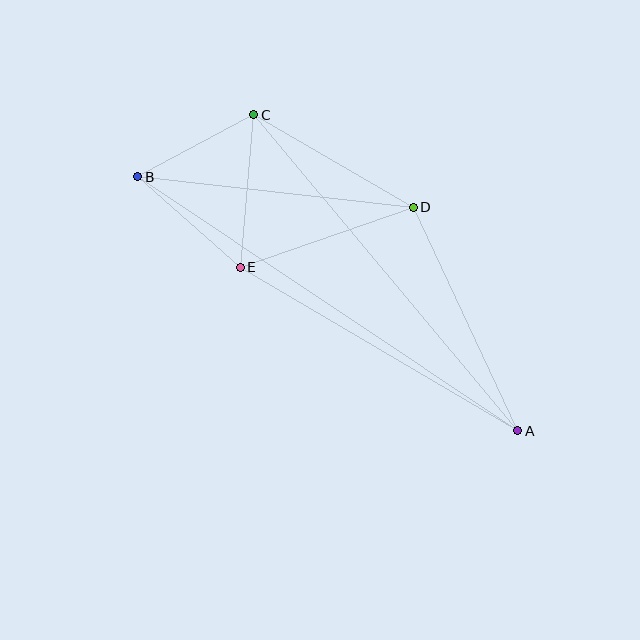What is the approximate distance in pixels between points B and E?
The distance between B and E is approximately 137 pixels.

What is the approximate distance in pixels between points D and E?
The distance between D and E is approximately 183 pixels.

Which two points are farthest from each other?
Points A and B are farthest from each other.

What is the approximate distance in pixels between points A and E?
The distance between A and E is approximately 322 pixels.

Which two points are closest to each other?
Points B and C are closest to each other.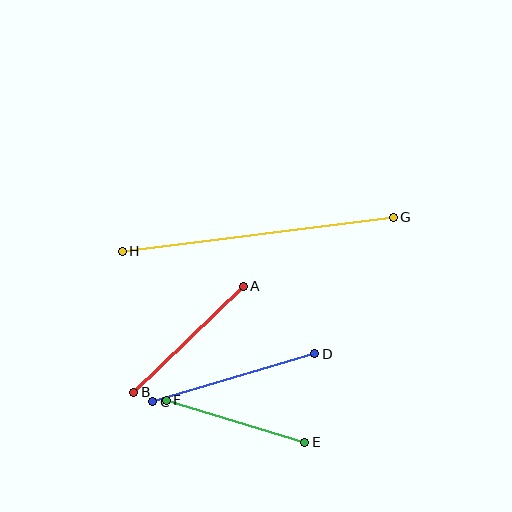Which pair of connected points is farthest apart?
Points G and H are farthest apart.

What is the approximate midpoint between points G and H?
The midpoint is at approximately (258, 234) pixels.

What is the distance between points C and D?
The distance is approximately 169 pixels.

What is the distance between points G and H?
The distance is approximately 273 pixels.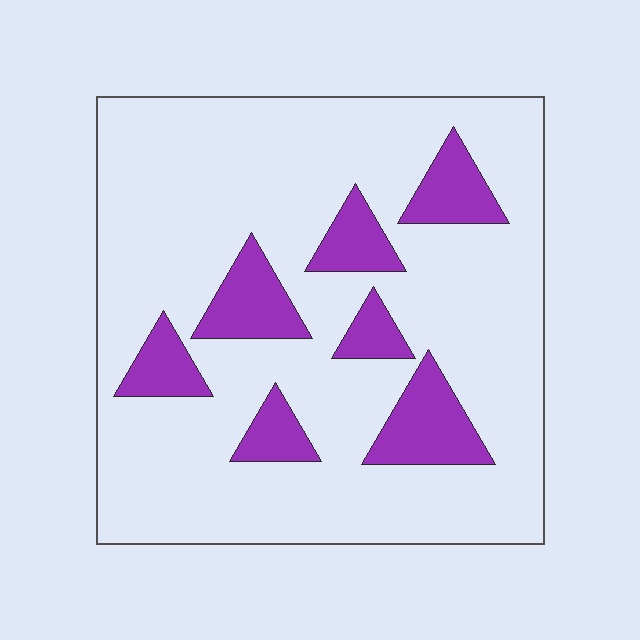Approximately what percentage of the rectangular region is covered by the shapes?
Approximately 20%.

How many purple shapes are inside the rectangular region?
7.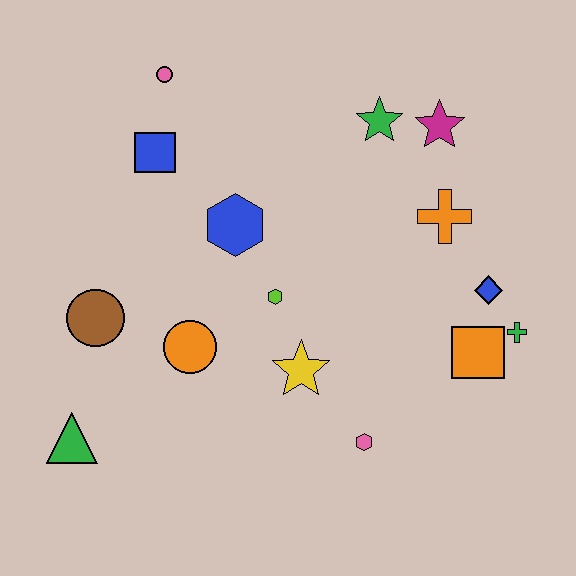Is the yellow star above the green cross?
No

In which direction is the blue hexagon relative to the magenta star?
The blue hexagon is to the left of the magenta star.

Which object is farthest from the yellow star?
The pink circle is farthest from the yellow star.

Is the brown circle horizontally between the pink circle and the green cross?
No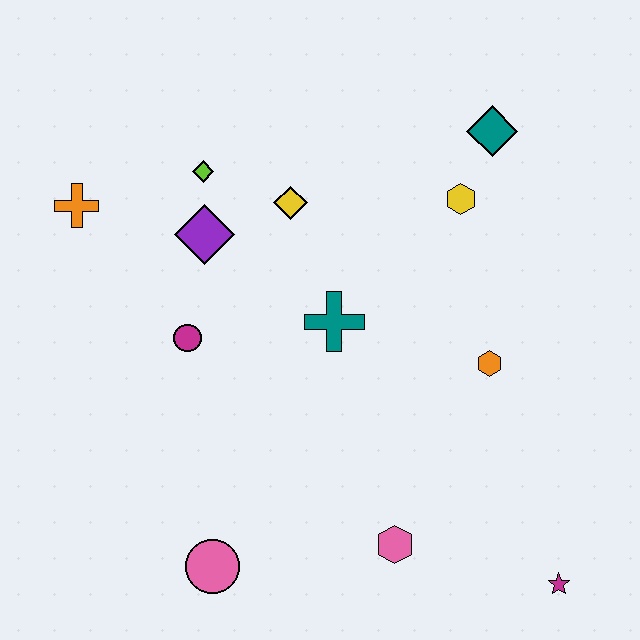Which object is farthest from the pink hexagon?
The orange cross is farthest from the pink hexagon.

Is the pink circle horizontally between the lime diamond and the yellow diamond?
Yes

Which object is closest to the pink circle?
The pink hexagon is closest to the pink circle.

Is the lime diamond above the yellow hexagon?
Yes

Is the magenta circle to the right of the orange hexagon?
No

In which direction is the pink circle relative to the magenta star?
The pink circle is to the left of the magenta star.